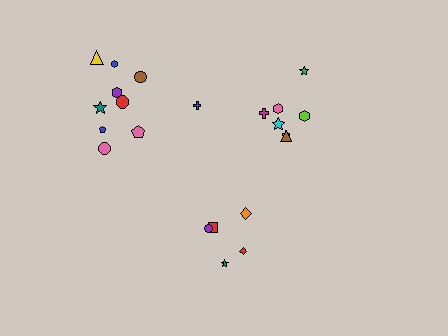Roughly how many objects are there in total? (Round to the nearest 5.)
Roughly 20 objects in total.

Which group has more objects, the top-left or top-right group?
The top-left group.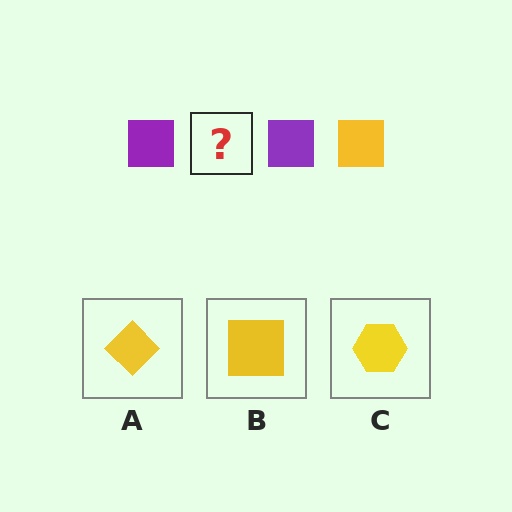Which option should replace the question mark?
Option B.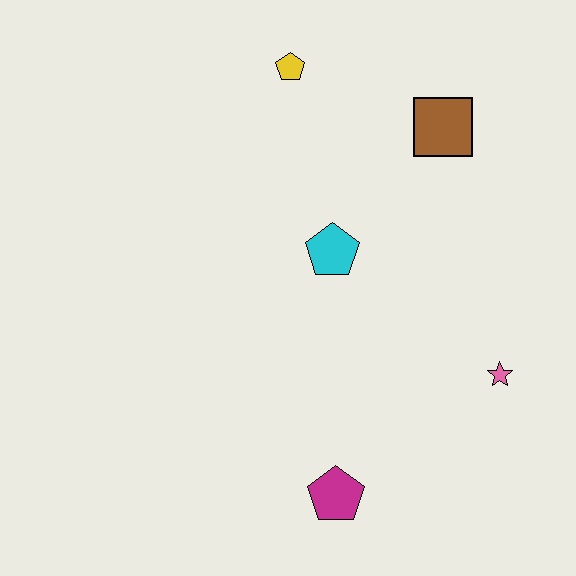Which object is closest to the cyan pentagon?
The brown square is closest to the cyan pentagon.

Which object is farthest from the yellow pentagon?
The magenta pentagon is farthest from the yellow pentagon.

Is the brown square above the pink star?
Yes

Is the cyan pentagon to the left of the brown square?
Yes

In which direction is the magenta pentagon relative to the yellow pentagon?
The magenta pentagon is below the yellow pentagon.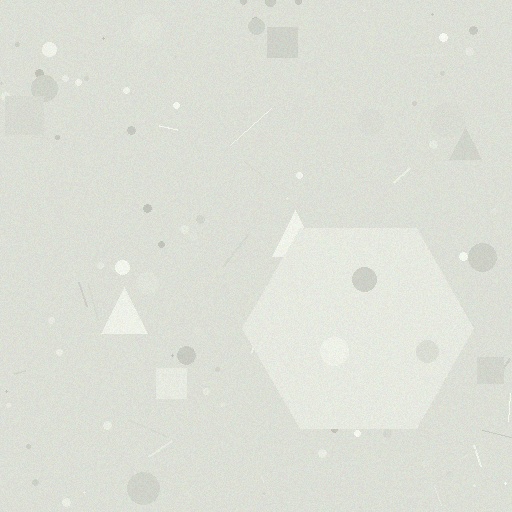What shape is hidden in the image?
A hexagon is hidden in the image.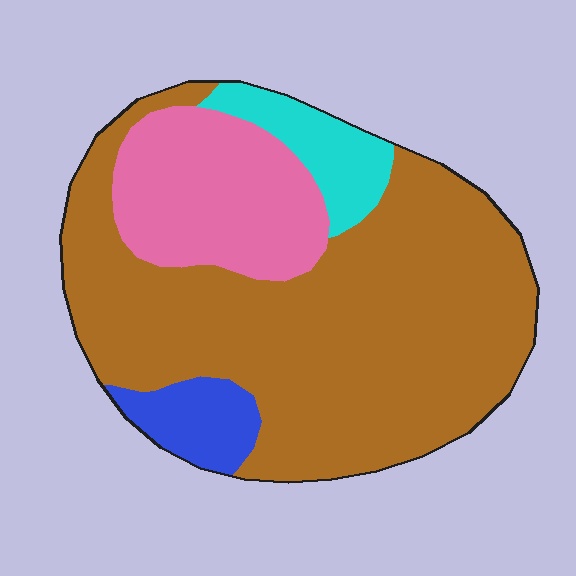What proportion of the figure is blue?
Blue takes up about one tenth (1/10) of the figure.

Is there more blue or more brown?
Brown.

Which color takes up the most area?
Brown, at roughly 65%.